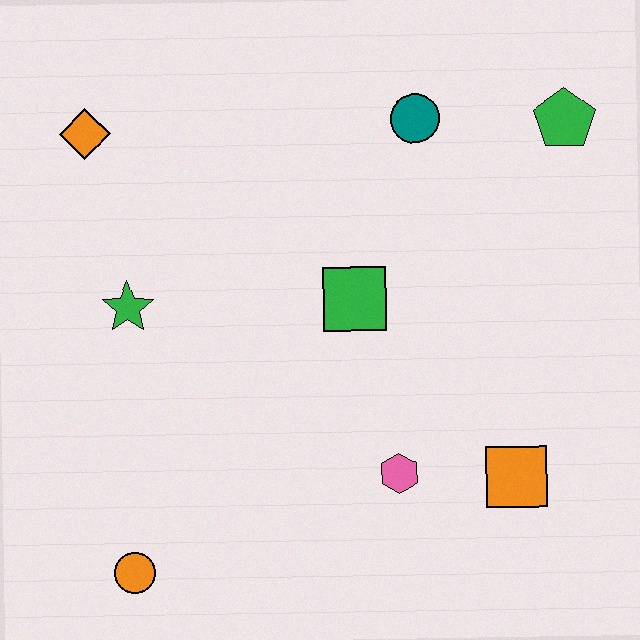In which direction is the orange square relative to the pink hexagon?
The orange square is to the right of the pink hexagon.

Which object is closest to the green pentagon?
The teal circle is closest to the green pentagon.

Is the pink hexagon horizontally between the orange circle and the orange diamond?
No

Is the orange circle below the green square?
Yes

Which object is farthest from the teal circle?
The orange circle is farthest from the teal circle.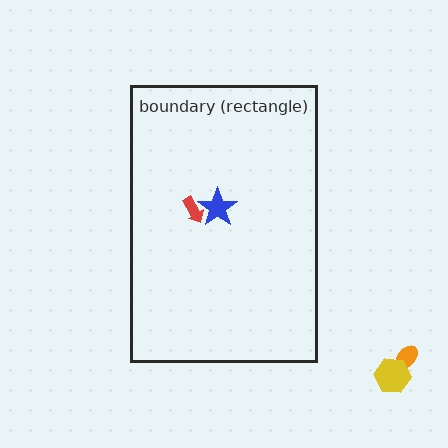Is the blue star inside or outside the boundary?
Inside.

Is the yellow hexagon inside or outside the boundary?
Outside.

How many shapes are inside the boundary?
2 inside, 2 outside.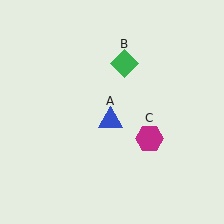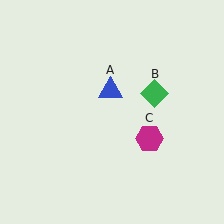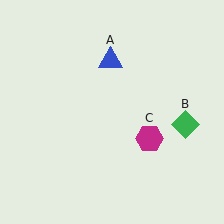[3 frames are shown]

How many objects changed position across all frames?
2 objects changed position: blue triangle (object A), green diamond (object B).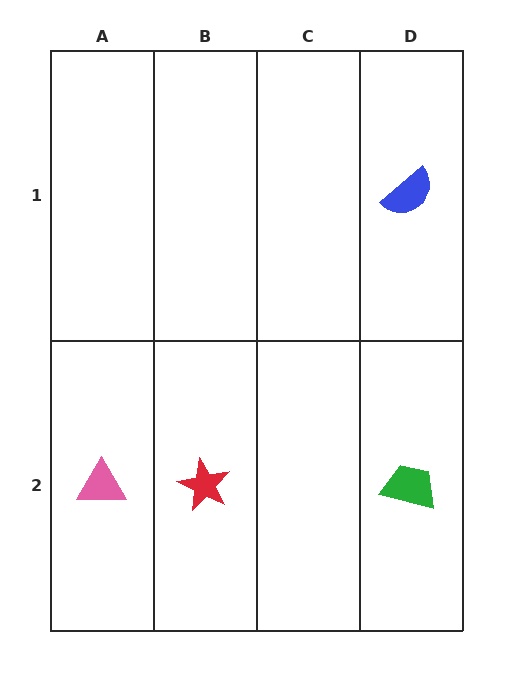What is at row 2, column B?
A red star.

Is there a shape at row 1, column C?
No, that cell is empty.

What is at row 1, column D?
A blue semicircle.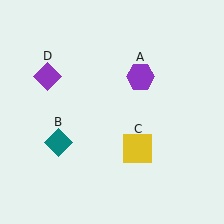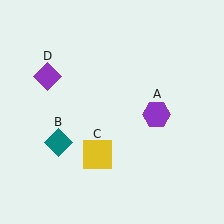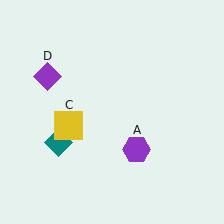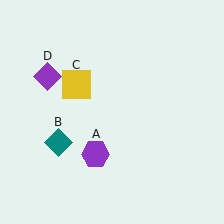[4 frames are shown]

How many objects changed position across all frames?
2 objects changed position: purple hexagon (object A), yellow square (object C).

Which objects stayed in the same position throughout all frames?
Teal diamond (object B) and purple diamond (object D) remained stationary.